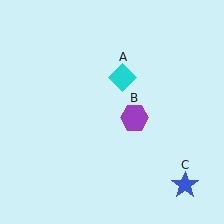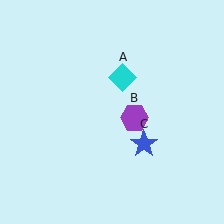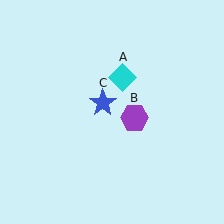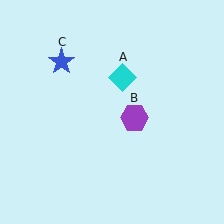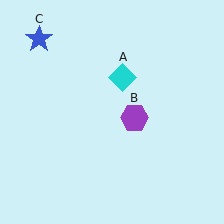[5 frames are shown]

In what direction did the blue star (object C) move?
The blue star (object C) moved up and to the left.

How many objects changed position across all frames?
1 object changed position: blue star (object C).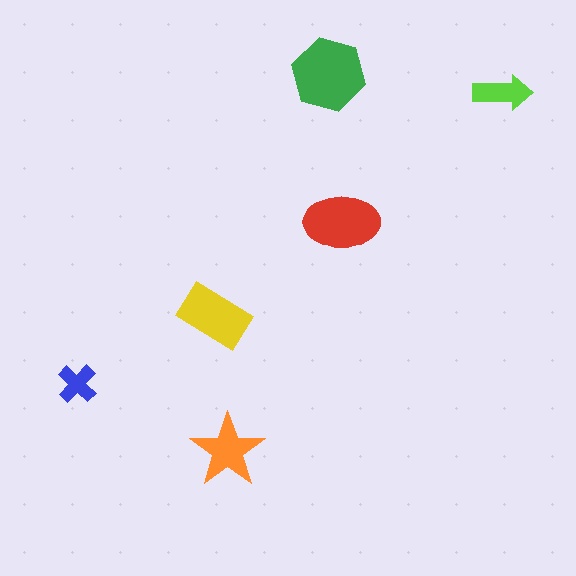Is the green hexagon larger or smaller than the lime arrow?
Larger.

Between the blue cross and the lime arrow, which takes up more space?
The lime arrow.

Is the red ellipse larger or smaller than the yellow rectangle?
Larger.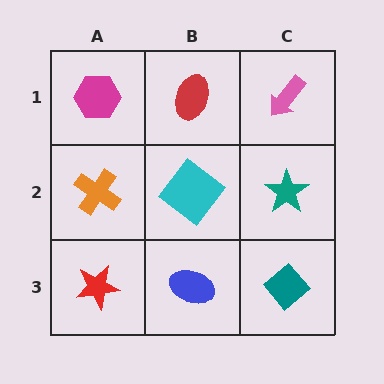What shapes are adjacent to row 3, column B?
A cyan diamond (row 2, column B), a red star (row 3, column A), a teal diamond (row 3, column C).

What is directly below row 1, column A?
An orange cross.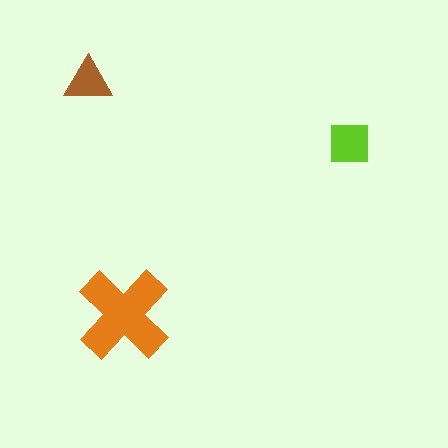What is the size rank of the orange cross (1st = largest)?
1st.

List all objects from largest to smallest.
The orange cross, the lime square, the brown triangle.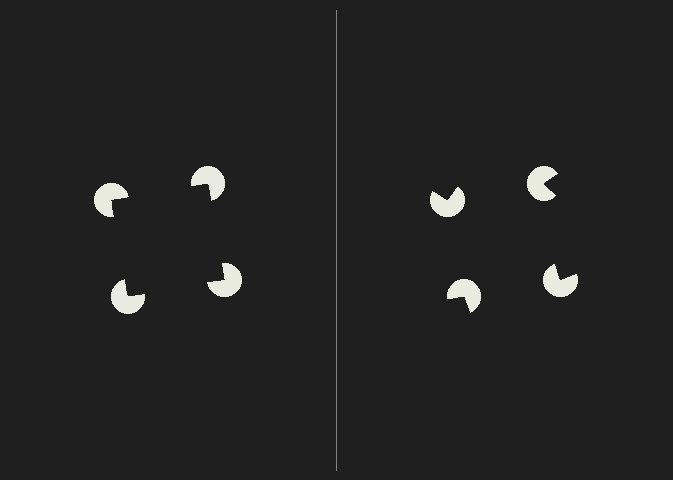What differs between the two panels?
The pac-man discs are positioned identically on both sides; only the wedge orientations differ. On the left they align to a square; on the right they are misaligned.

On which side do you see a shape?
An illusory square appears on the left side. On the right side the wedge cuts are rotated, so no coherent shape forms.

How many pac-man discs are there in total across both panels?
8 — 4 on each side.